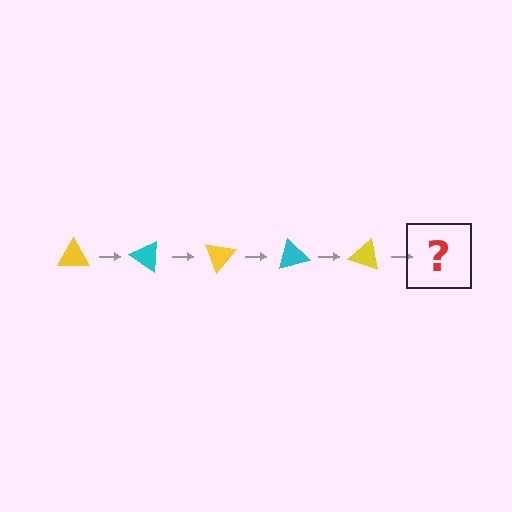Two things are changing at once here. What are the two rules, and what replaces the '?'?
The two rules are that it rotates 35 degrees each step and the color cycles through yellow and cyan. The '?' should be a cyan triangle, rotated 175 degrees from the start.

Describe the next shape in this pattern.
It should be a cyan triangle, rotated 175 degrees from the start.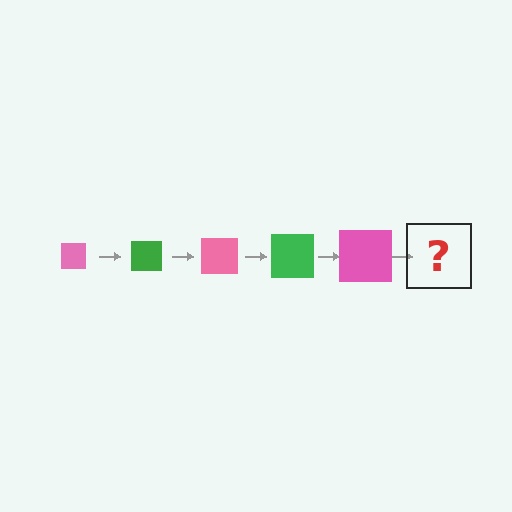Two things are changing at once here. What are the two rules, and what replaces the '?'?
The two rules are that the square grows larger each step and the color cycles through pink and green. The '?' should be a green square, larger than the previous one.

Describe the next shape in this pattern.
It should be a green square, larger than the previous one.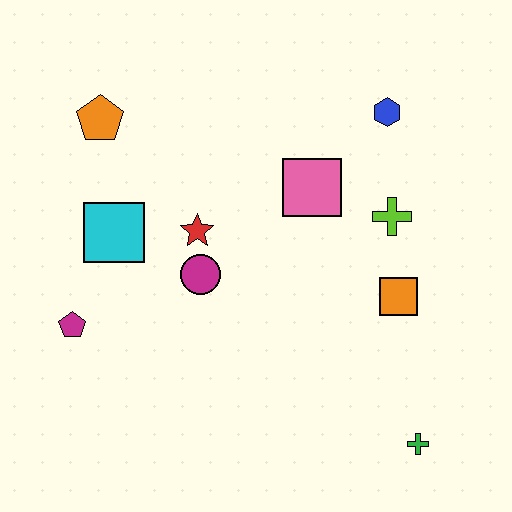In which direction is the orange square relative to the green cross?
The orange square is above the green cross.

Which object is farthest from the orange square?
The orange pentagon is farthest from the orange square.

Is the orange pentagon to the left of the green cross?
Yes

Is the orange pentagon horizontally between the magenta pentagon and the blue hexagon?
Yes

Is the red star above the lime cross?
No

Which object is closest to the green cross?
The orange square is closest to the green cross.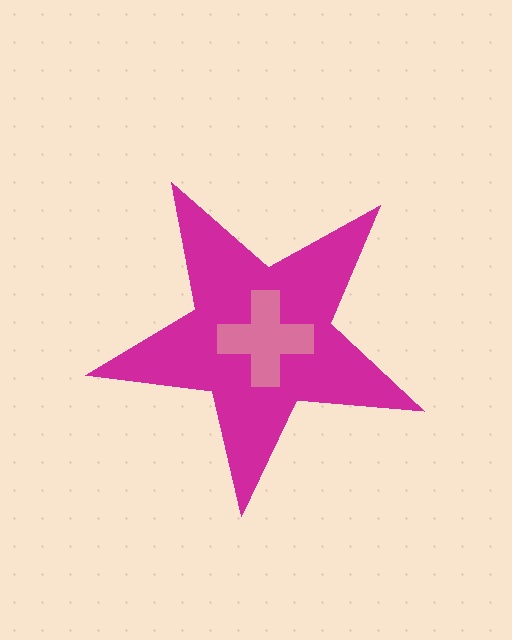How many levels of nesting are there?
2.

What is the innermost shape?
The pink cross.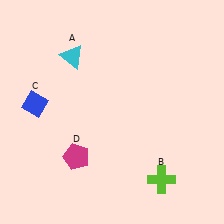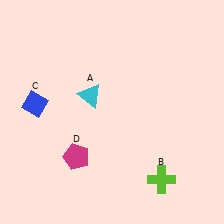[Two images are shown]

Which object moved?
The cyan triangle (A) moved down.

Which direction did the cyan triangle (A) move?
The cyan triangle (A) moved down.